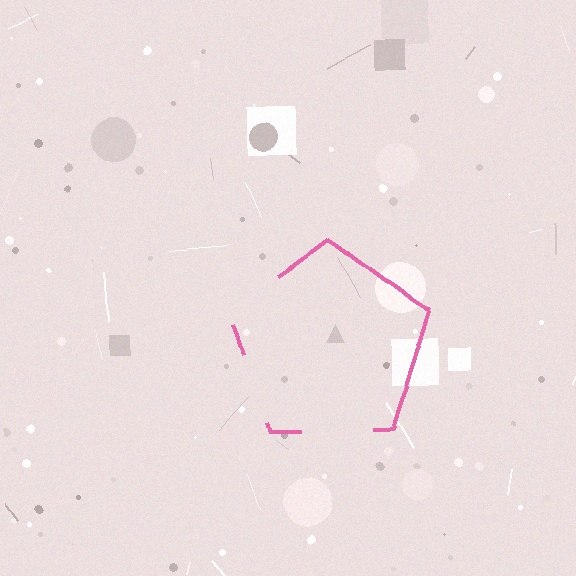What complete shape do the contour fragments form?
The contour fragments form a pentagon.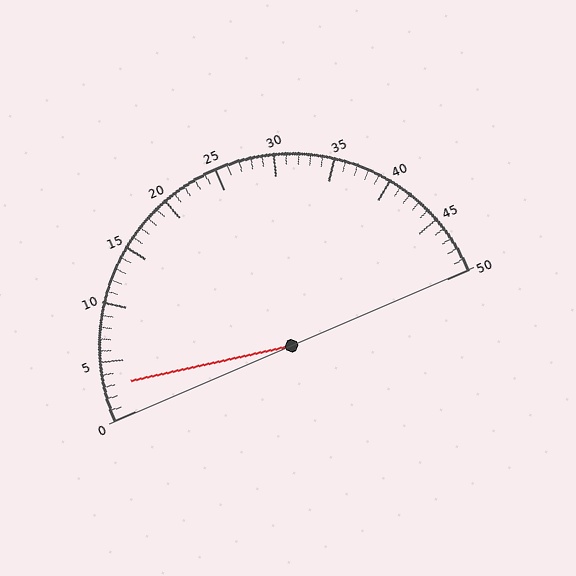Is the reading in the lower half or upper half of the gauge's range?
The reading is in the lower half of the range (0 to 50).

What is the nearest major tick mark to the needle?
The nearest major tick mark is 5.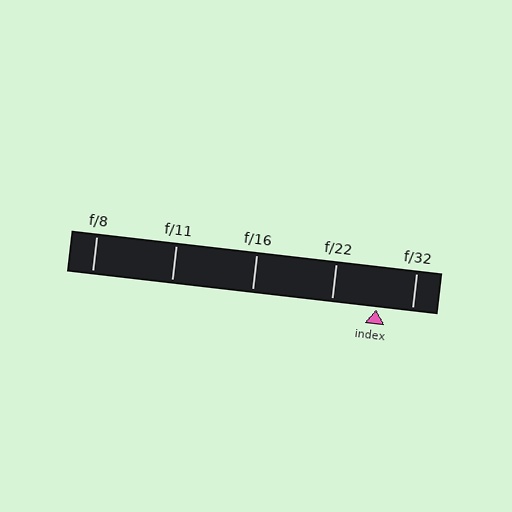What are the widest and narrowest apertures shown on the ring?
The widest aperture shown is f/8 and the narrowest is f/32.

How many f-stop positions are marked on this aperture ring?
There are 5 f-stop positions marked.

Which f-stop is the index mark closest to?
The index mark is closest to f/32.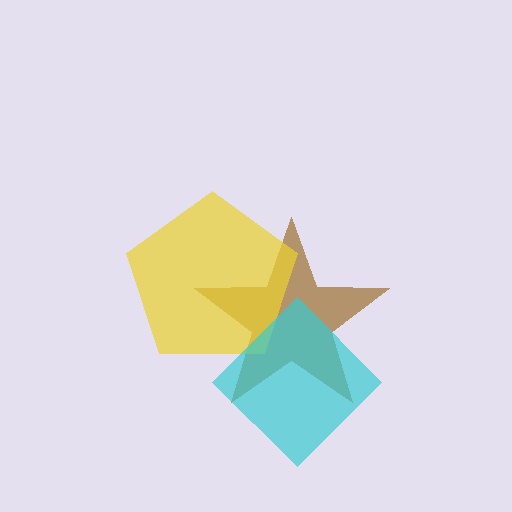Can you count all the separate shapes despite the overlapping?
Yes, there are 3 separate shapes.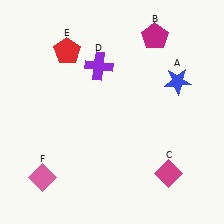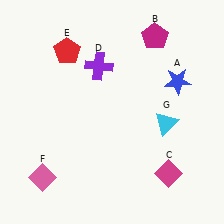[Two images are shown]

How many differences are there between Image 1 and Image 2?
There is 1 difference between the two images.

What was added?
A cyan triangle (G) was added in Image 2.